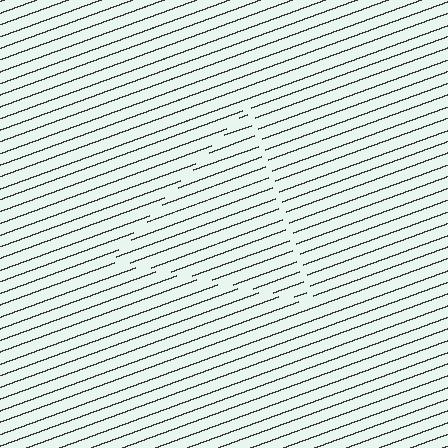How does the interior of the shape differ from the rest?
The interior of the shape contains the same grating, shifted by half a period — the contour is defined by the phase discontinuity where line-ends from the inner and outer gratings abut.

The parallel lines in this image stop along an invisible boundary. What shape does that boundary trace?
An illusory triangle. The interior of the shape contains the same grating, shifted by half a period — the contour is defined by the phase discontinuity where line-ends from the inner and outer gratings abut.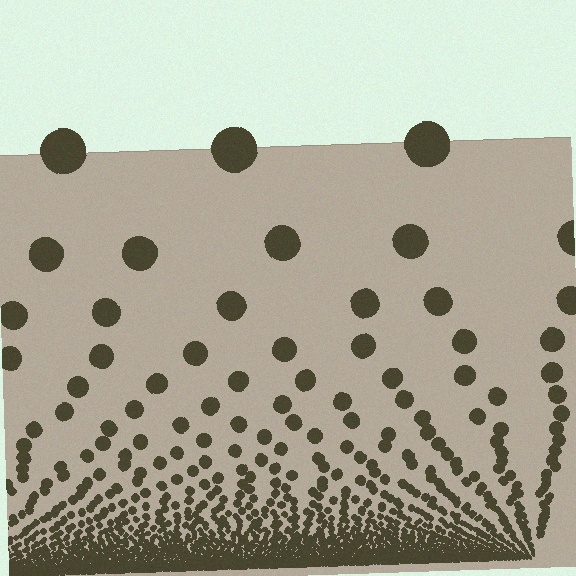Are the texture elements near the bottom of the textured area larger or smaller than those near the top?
Smaller. The gradient is inverted — elements near the bottom are smaller and denser.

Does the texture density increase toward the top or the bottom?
Density increases toward the bottom.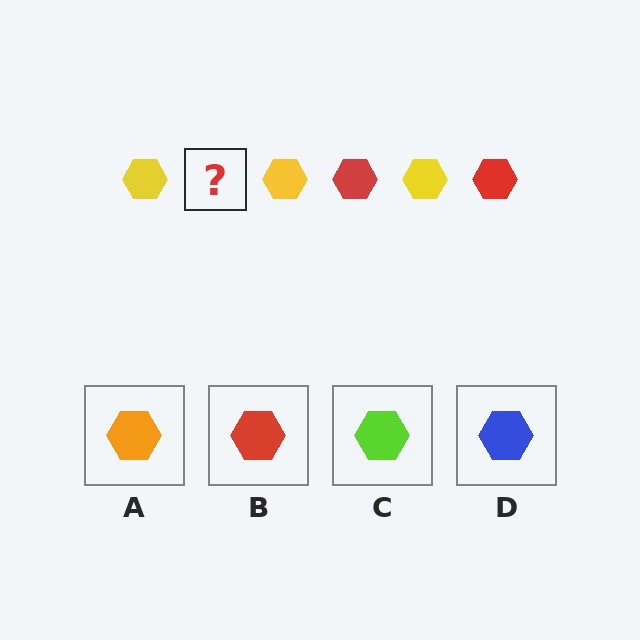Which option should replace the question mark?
Option B.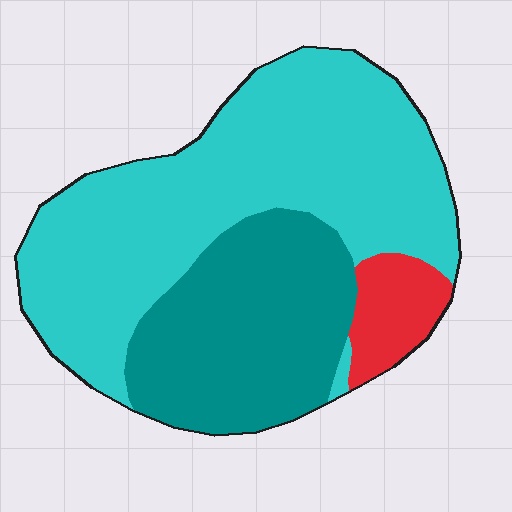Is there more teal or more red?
Teal.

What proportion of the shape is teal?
Teal takes up about one third (1/3) of the shape.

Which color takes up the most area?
Cyan, at roughly 60%.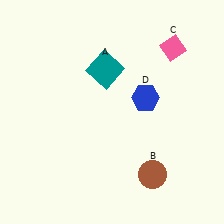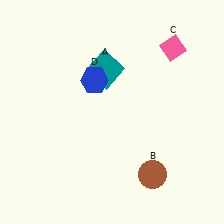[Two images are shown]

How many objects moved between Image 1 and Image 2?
1 object moved between the two images.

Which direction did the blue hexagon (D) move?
The blue hexagon (D) moved left.